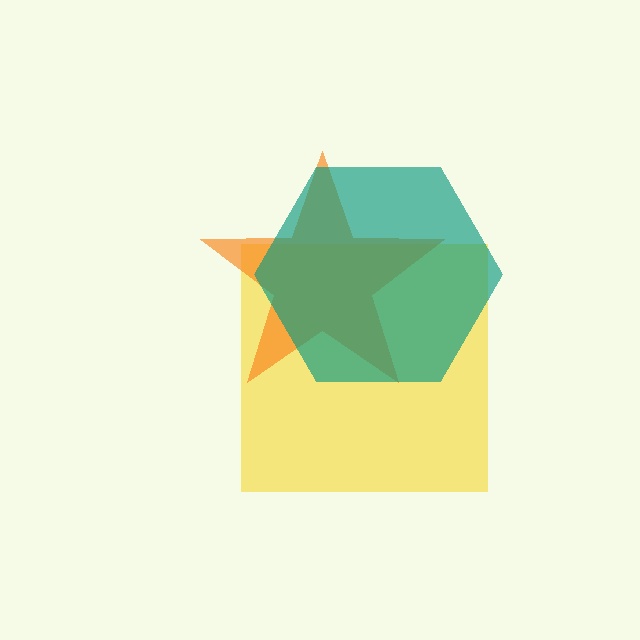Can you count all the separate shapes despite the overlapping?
Yes, there are 3 separate shapes.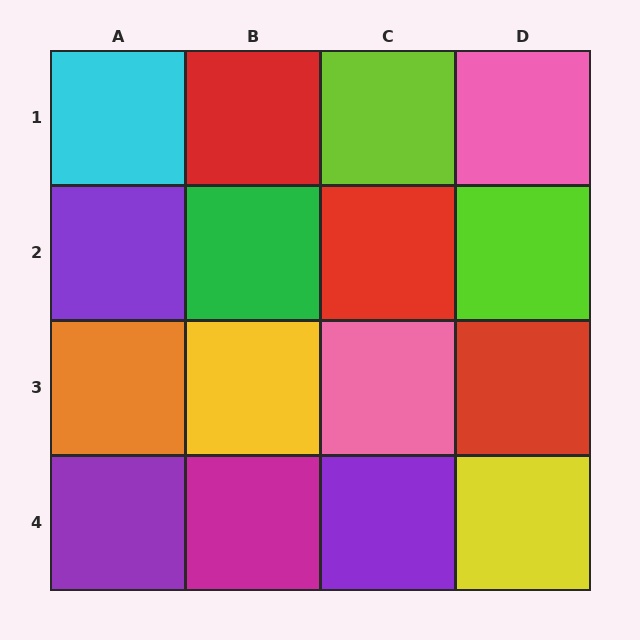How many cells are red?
3 cells are red.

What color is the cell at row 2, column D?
Lime.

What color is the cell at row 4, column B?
Magenta.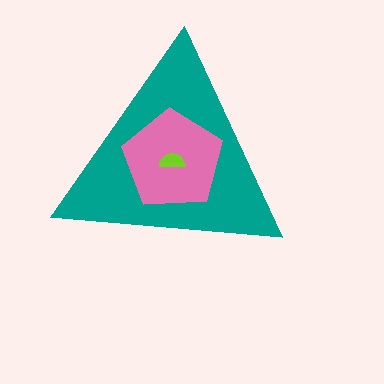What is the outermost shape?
The teal triangle.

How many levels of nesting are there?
3.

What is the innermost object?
The lime semicircle.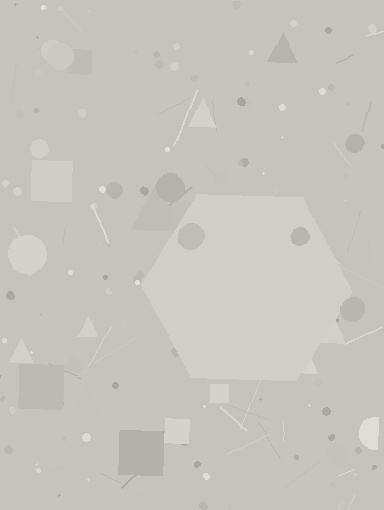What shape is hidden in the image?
A hexagon is hidden in the image.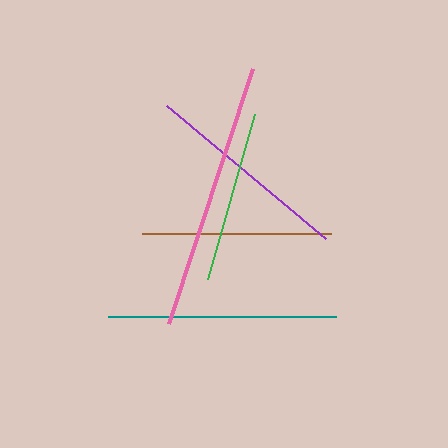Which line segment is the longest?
The pink line is the longest at approximately 268 pixels.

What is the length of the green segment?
The green segment is approximately 171 pixels long.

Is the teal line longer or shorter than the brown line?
The teal line is longer than the brown line.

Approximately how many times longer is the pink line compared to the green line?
The pink line is approximately 1.6 times the length of the green line.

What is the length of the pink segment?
The pink segment is approximately 268 pixels long.